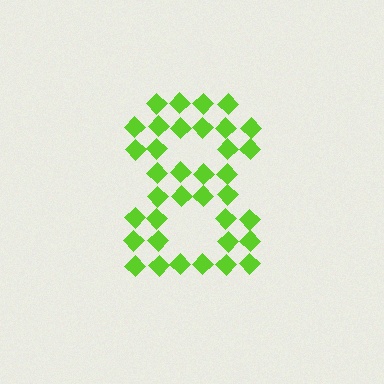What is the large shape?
The large shape is the digit 8.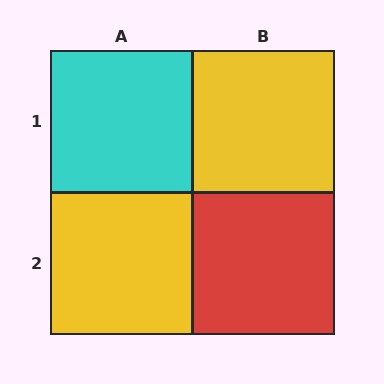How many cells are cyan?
1 cell is cyan.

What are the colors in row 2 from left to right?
Yellow, red.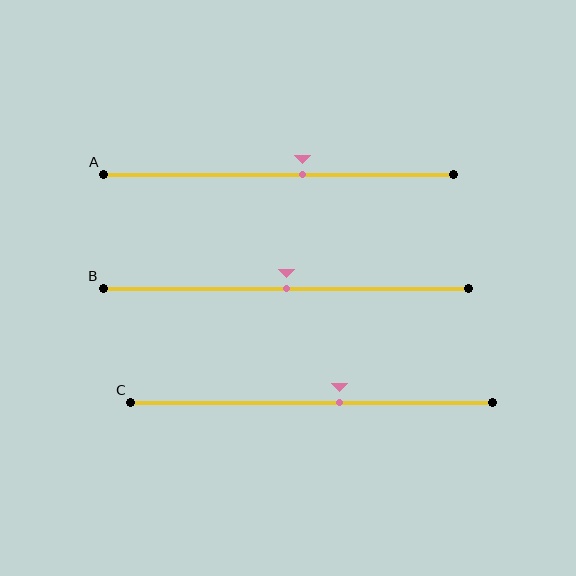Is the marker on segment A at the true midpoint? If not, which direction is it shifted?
No, the marker on segment A is shifted to the right by about 7% of the segment length.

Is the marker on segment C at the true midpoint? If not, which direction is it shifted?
No, the marker on segment C is shifted to the right by about 8% of the segment length.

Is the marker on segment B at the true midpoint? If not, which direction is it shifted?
Yes, the marker on segment B is at the true midpoint.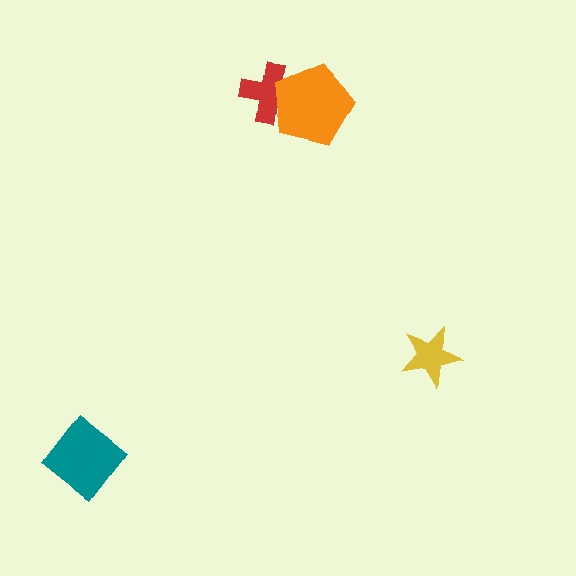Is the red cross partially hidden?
Yes, it is partially covered by another shape.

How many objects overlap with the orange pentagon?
1 object overlaps with the orange pentagon.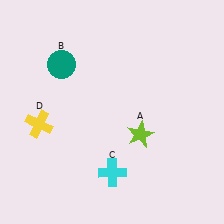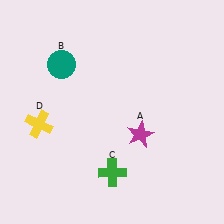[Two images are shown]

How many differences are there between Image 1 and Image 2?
There are 2 differences between the two images.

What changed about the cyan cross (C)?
In Image 1, C is cyan. In Image 2, it changed to green.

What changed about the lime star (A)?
In Image 1, A is lime. In Image 2, it changed to magenta.